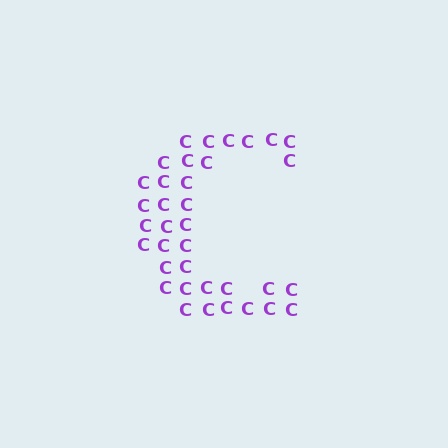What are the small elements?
The small elements are letter C's.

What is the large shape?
The large shape is the letter C.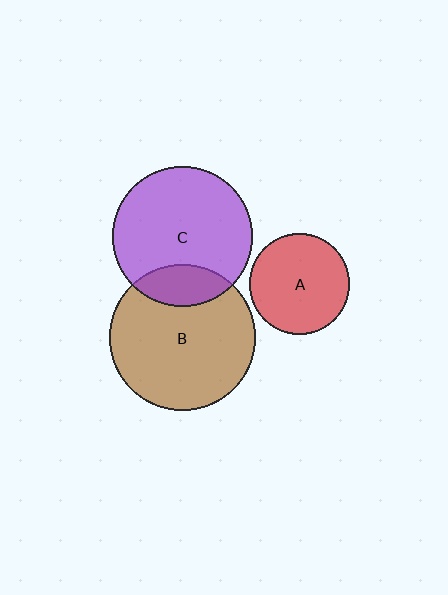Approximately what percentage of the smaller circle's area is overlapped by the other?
Approximately 20%.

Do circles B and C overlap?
Yes.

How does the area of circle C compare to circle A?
Approximately 2.0 times.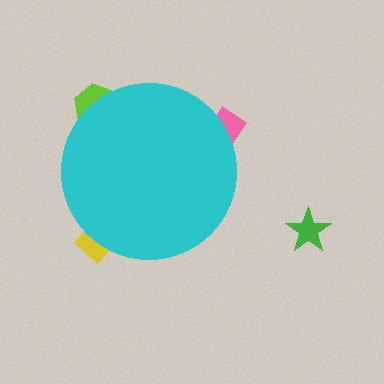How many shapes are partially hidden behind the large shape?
3 shapes are partially hidden.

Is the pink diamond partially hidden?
Yes, the pink diamond is partially hidden behind the cyan circle.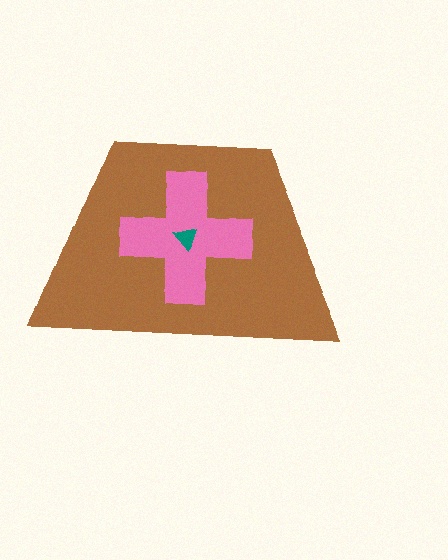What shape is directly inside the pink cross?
The teal triangle.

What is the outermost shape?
The brown trapezoid.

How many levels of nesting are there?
3.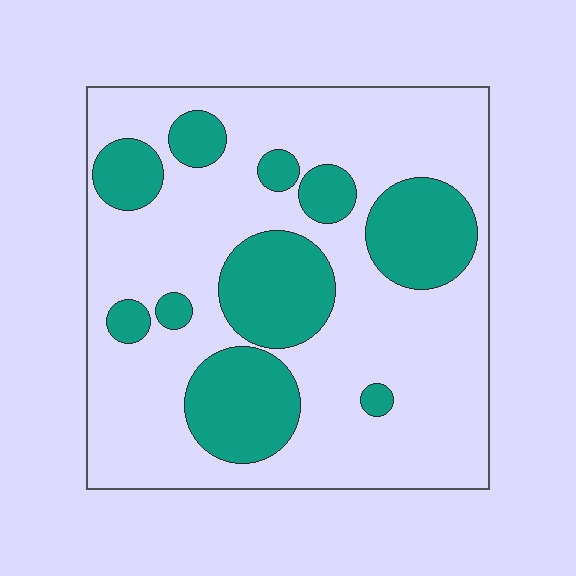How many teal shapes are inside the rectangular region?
10.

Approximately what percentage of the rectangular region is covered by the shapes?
Approximately 30%.